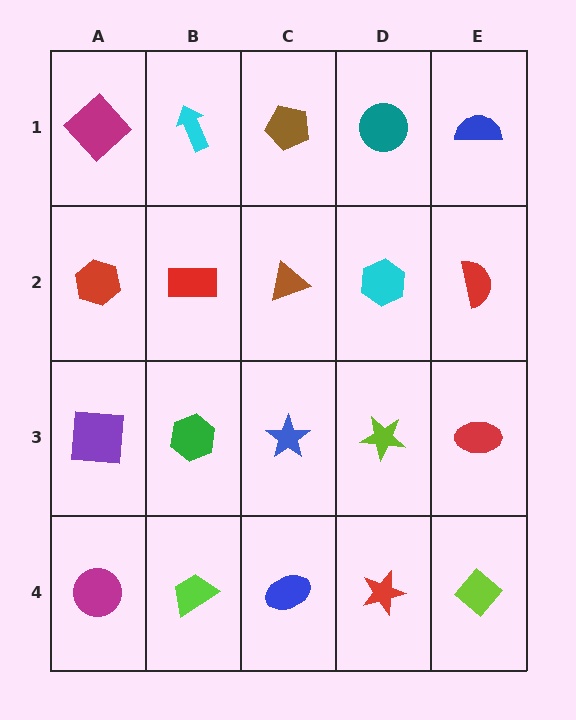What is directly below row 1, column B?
A red rectangle.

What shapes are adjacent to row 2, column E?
A blue semicircle (row 1, column E), a red ellipse (row 3, column E), a cyan hexagon (row 2, column D).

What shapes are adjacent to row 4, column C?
A blue star (row 3, column C), a lime trapezoid (row 4, column B), a red star (row 4, column D).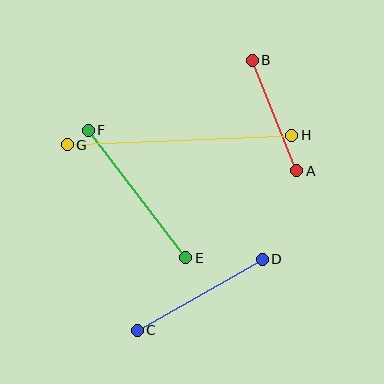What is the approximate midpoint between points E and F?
The midpoint is at approximately (137, 194) pixels.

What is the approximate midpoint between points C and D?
The midpoint is at approximately (200, 295) pixels.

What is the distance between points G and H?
The distance is approximately 225 pixels.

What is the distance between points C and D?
The distance is approximately 144 pixels.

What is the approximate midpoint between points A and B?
The midpoint is at approximately (274, 116) pixels.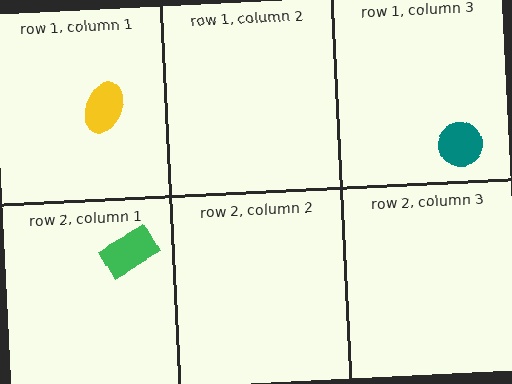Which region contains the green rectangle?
The row 2, column 1 region.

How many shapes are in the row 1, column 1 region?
1.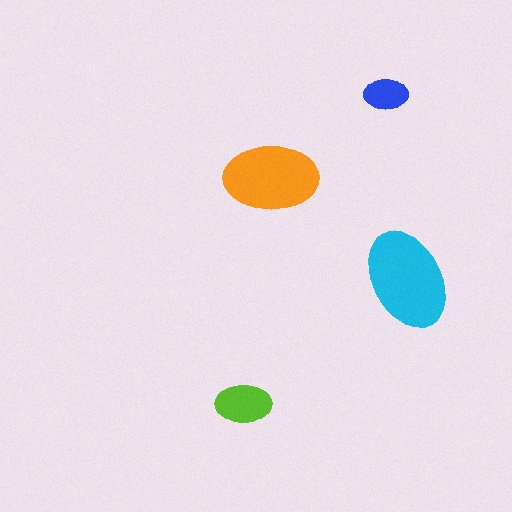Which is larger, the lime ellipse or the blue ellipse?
The lime one.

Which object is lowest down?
The lime ellipse is bottommost.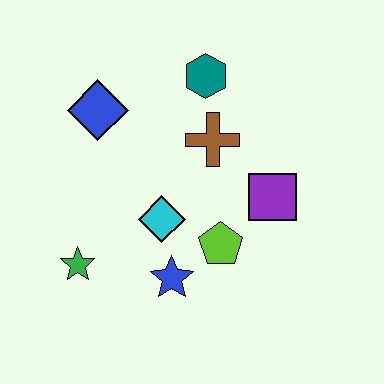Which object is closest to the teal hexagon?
The brown cross is closest to the teal hexagon.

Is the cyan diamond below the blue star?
No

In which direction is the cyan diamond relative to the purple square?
The cyan diamond is to the left of the purple square.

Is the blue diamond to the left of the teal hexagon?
Yes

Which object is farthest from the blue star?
The teal hexagon is farthest from the blue star.